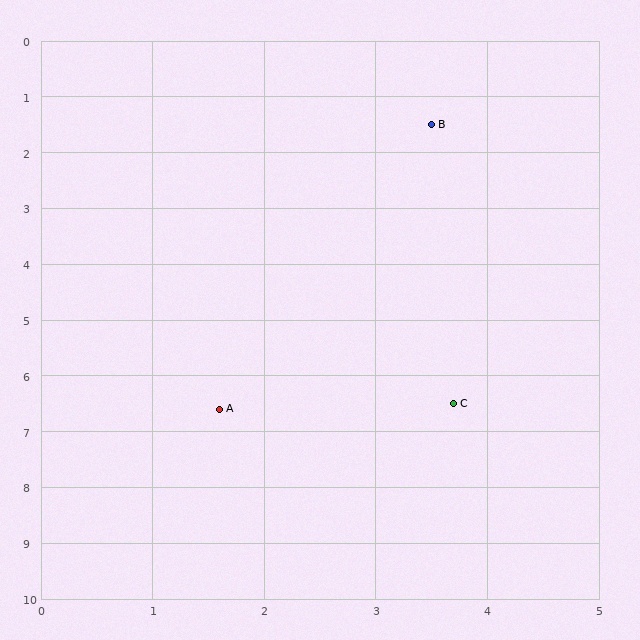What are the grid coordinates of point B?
Point B is at approximately (3.5, 1.5).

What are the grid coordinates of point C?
Point C is at approximately (3.7, 6.5).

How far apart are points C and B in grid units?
Points C and B are about 5.0 grid units apart.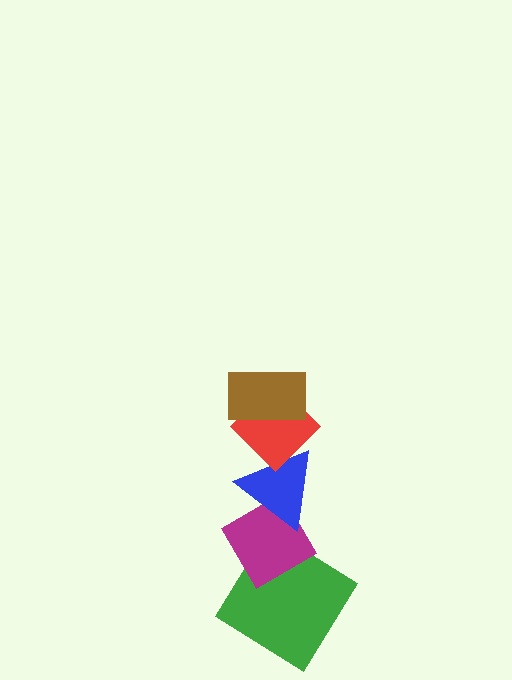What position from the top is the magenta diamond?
The magenta diamond is 4th from the top.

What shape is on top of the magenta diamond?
The blue triangle is on top of the magenta diamond.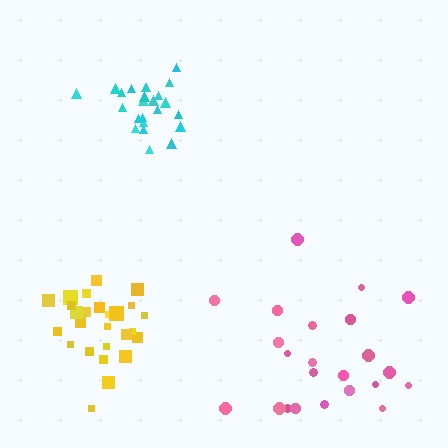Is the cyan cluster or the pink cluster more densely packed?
Cyan.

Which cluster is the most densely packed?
Cyan.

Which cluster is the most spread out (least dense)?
Pink.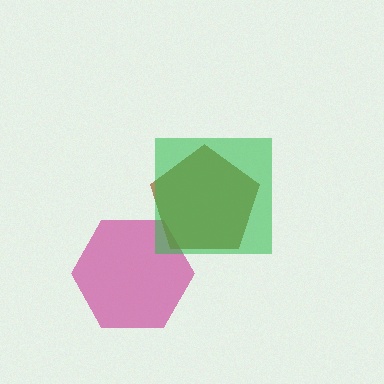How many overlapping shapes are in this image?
There are 3 overlapping shapes in the image.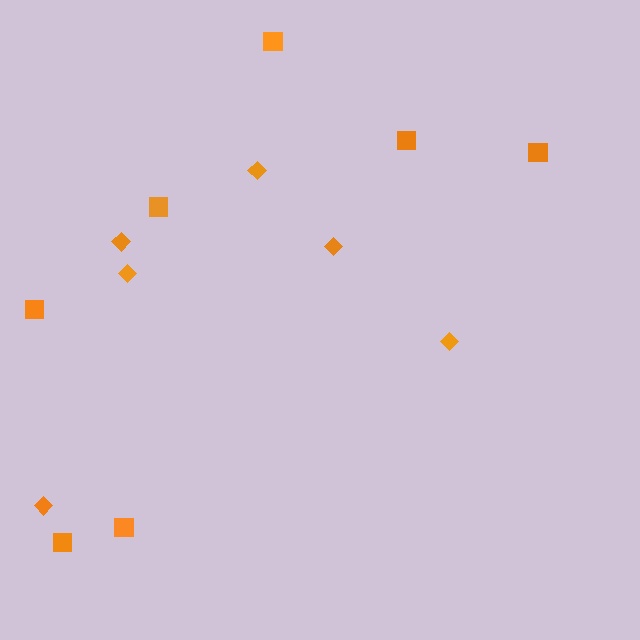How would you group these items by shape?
There are 2 groups: one group of squares (7) and one group of diamonds (6).